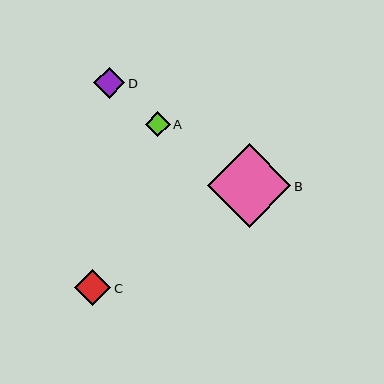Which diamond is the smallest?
Diamond A is the smallest with a size of approximately 25 pixels.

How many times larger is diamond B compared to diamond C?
Diamond B is approximately 2.3 times the size of diamond C.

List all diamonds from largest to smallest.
From largest to smallest: B, C, D, A.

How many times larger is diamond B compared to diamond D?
Diamond B is approximately 2.7 times the size of diamond D.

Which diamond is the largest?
Diamond B is the largest with a size of approximately 84 pixels.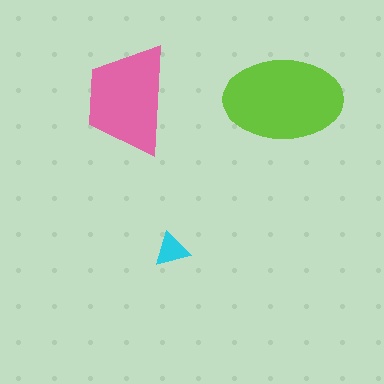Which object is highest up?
The pink trapezoid is topmost.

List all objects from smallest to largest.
The cyan triangle, the pink trapezoid, the lime ellipse.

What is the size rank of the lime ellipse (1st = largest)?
1st.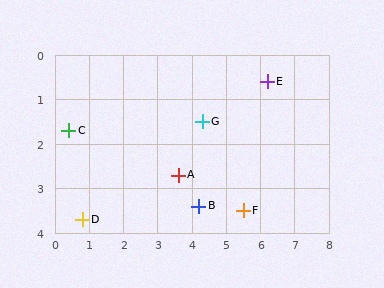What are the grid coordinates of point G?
Point G is at approximately (4.3, 1.5).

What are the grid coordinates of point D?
Point D is at approximately (0.8, 3.7).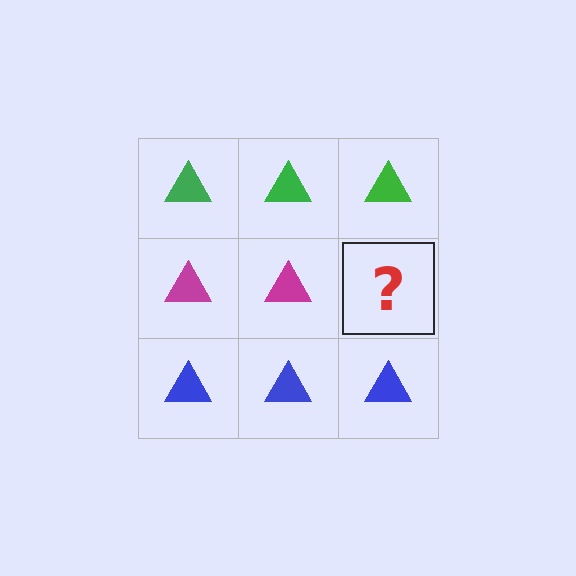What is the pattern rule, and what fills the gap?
The rule is that each row has a consistent color. The gap should be filled with a magenta triangle.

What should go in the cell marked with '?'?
The missing cell should contain a magenta triangle.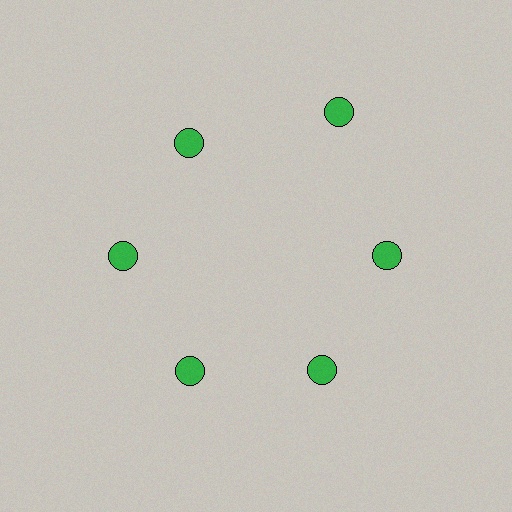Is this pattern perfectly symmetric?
No. The 6 green circles are arranged in a ring, but one element near the 1 o'clock position is pushed outward from the center, breaking the 6-fold rotational symmetry.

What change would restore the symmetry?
The symmetry would be restored by moving it inward, back onto the ring so that all 6 circles sit at equal angles and equal distance from the center.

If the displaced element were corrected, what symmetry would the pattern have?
It would have 6-fold rotational symmetry — the pattern would map onto itself every 60 degrees.